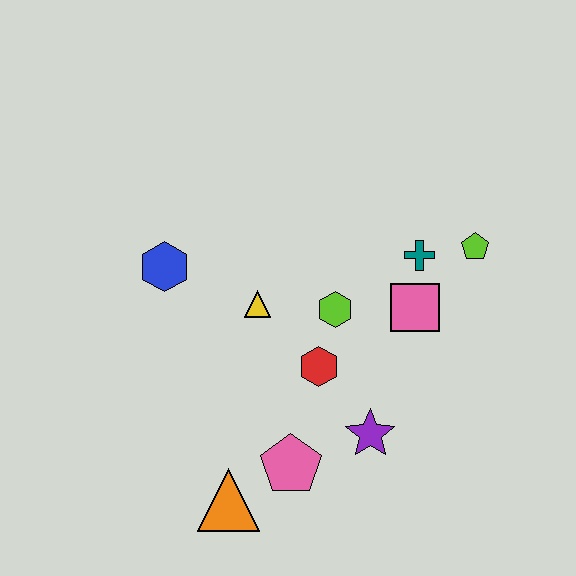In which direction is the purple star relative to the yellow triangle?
The purple star is below the yellow triangle.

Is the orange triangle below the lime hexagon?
Yes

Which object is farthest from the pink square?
The orange triangle is farthest from the pink square.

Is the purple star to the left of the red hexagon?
No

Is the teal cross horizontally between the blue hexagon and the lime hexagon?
No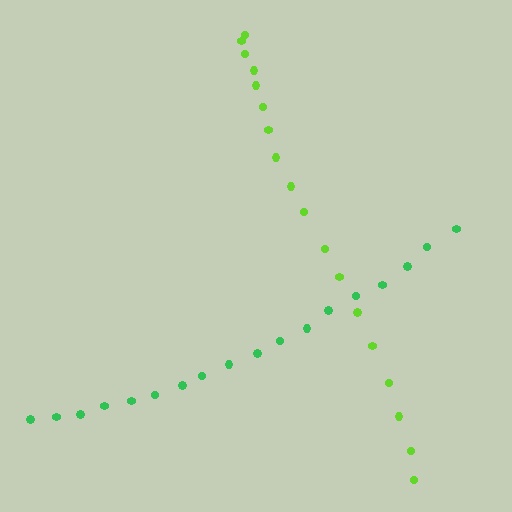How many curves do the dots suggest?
There are 2 distinct paths.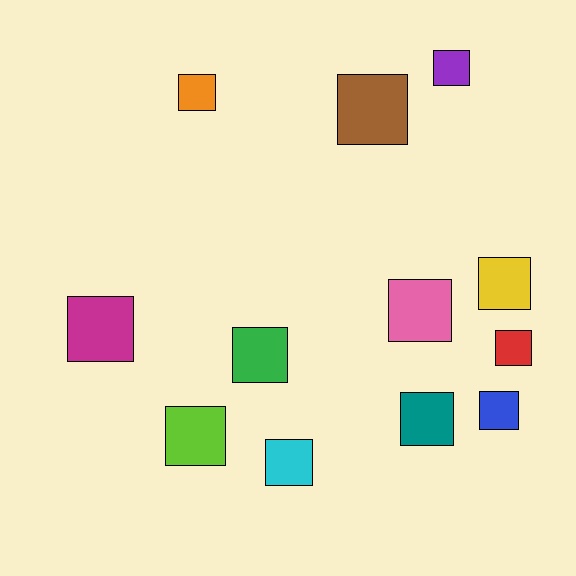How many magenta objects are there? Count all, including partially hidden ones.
There is 1 magenta object.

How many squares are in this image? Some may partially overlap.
There are 12 squares.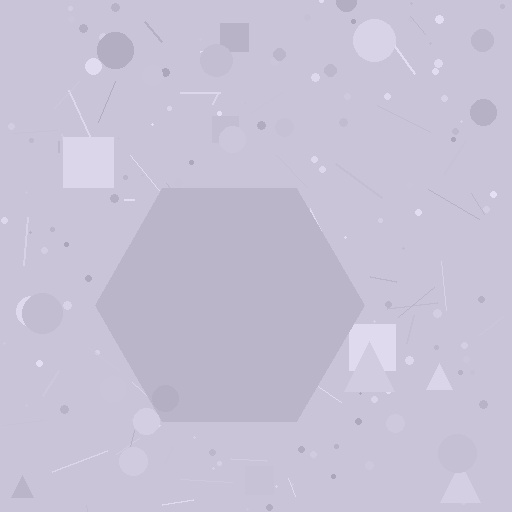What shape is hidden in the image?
A hexagon is hidden in the image.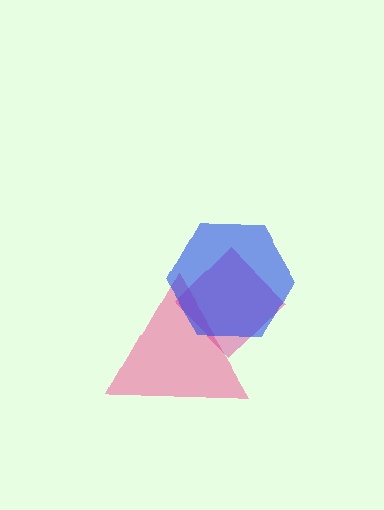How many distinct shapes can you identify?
There are 3 distinct shapes: a pink triangle, a magenta diamond, a blue hexagon.